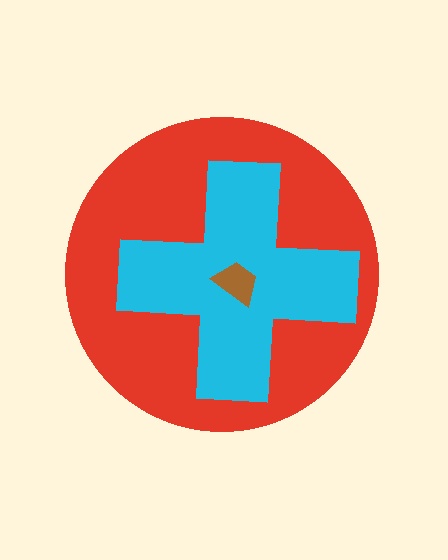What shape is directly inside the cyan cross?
The brown trapezoid.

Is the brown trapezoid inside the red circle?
Yes.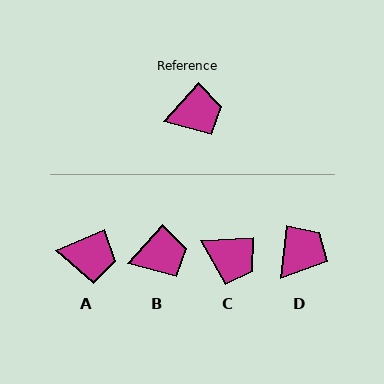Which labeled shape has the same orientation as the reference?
B.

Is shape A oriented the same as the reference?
No, it is off by about 25 degrees.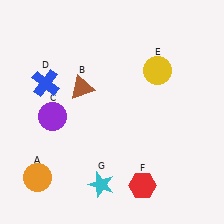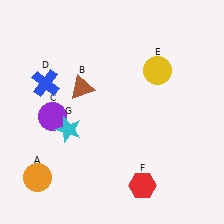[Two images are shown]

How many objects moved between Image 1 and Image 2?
1 object moved between the two images.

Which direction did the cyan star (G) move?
The cyan star (G) moved up.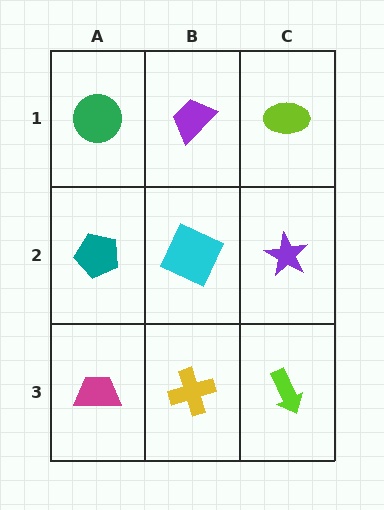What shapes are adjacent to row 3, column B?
A cyan square (row 2, column B), a magenta trapezoid (row 3, column A), a lime arrow (row 3, column C).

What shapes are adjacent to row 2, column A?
A green circle (row 1, column A), a magenta trapezoid (row 3, column A), a cyan square (row 2, column B).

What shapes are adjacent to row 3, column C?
A purple star (row 2, column C), a yellow cross (row 3, column B).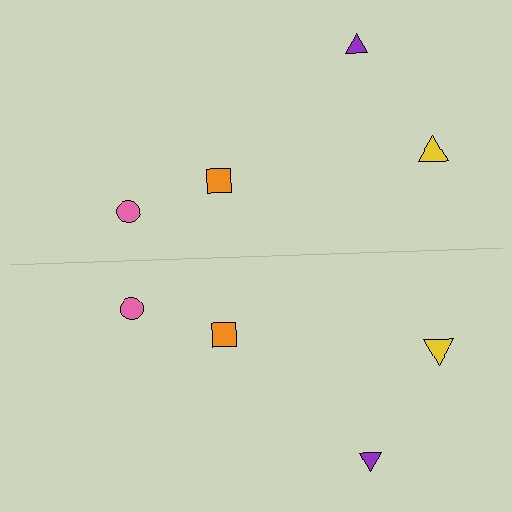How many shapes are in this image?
There are 8 shapes in this image.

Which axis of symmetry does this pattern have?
The pattern has a horizontal axis of symmetry running through the center of the image.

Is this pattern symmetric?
Yes, this pattern has bilateral (reflection) symmetry.